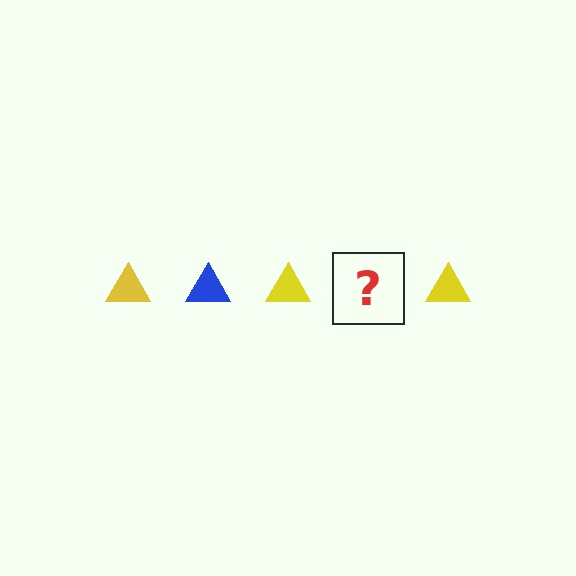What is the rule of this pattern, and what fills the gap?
The rule is that the pattern cycles through yellow, blue triangles. The gap should be filled with a blue triangle.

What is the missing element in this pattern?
The missing element is a blue triangle.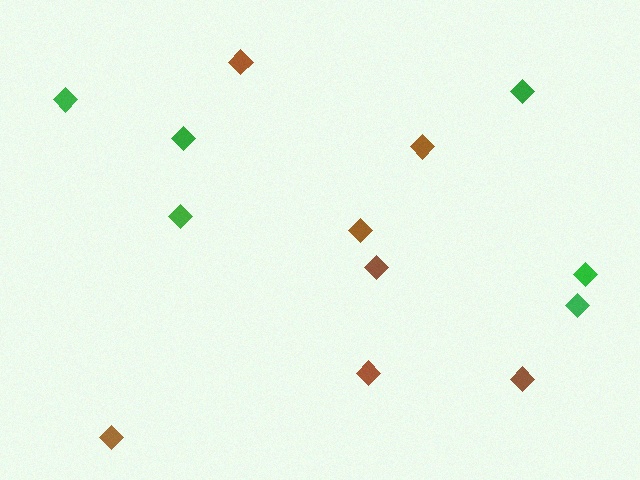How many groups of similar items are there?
There are 2 groups: one group of brown diamonds (7) and one group of green diamonds (6).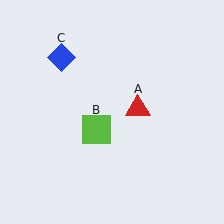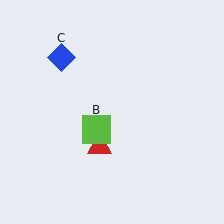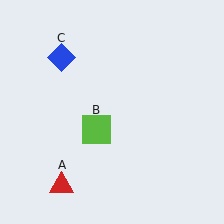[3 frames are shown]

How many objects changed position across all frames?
1 object changed position: red triangle (object A).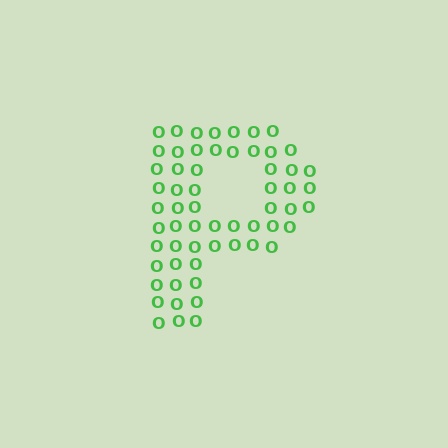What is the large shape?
The large shape is the letter P.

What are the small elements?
The small elements are letter O's.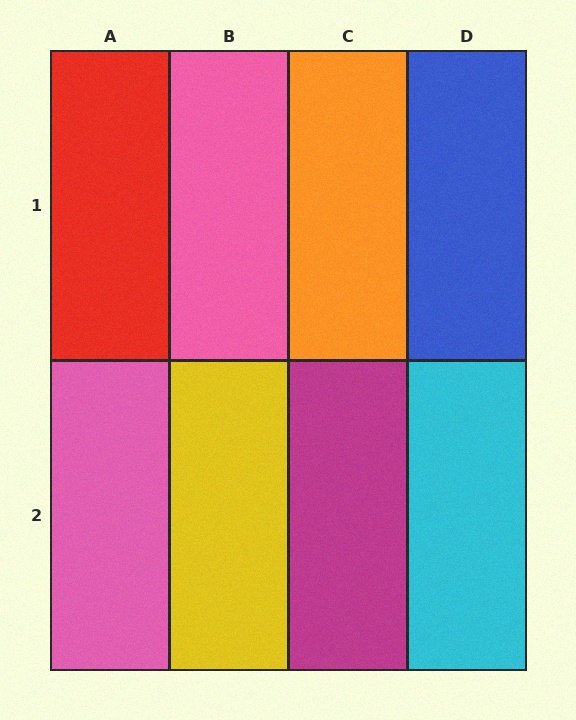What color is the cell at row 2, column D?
Cyan.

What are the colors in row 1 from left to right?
Red, pink, orange, blue.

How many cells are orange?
1 cell is orange.